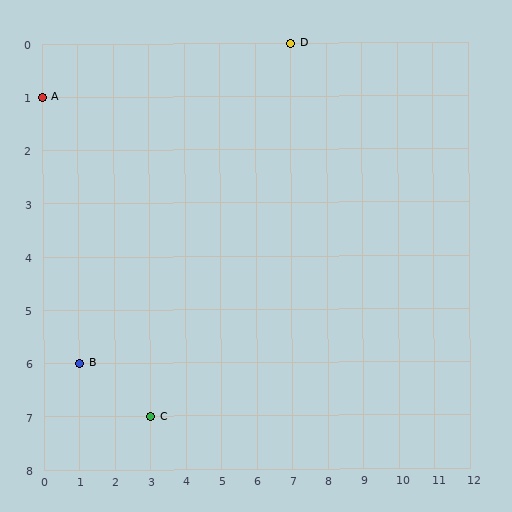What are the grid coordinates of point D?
Point D is at grid coordinates (7, 0).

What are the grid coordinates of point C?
Point C is at grid coordinates (3, 7).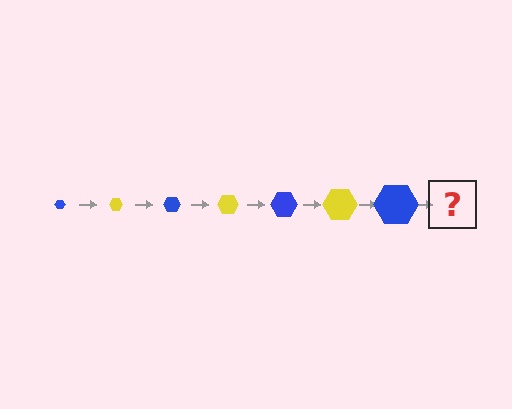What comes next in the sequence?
The next element should be a yellow hexagon, larger than the previous one.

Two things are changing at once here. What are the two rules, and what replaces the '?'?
The two rules are that the hexagon grows larger each step and the color cycles through blue and yellow. The '?' should be a yellow hexagon, larger than the previous one.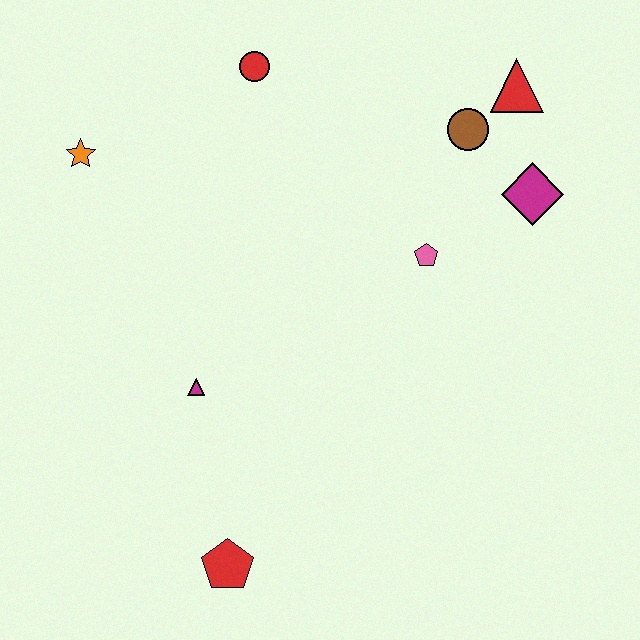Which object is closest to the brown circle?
The red triangle is closest to the brown circle.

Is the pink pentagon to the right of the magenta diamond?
No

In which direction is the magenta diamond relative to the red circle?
The magenta diamond is to the right of the red circle.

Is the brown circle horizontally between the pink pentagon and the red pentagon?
No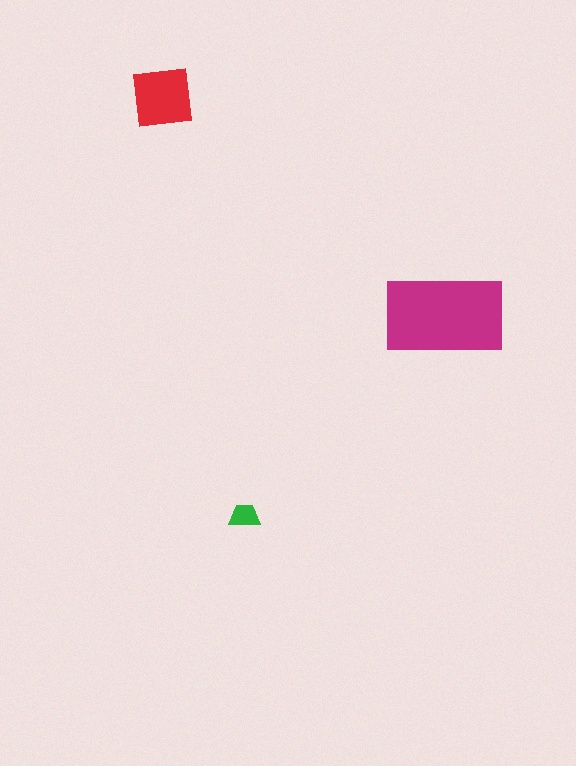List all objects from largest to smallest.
The magenta rectangle, the red square, the green trapezoid.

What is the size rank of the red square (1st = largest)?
2nd.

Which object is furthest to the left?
The red square is leftmost.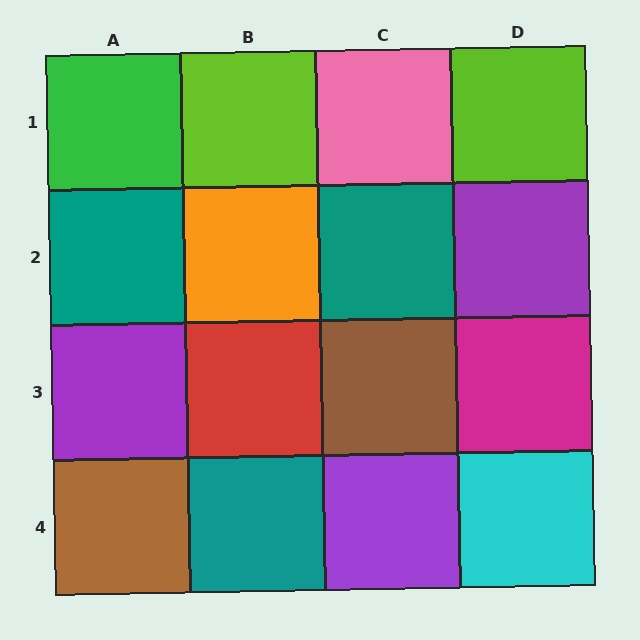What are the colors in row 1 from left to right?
Green, lime, pink, lime.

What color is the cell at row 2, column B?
Orange.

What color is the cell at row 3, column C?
Brown.